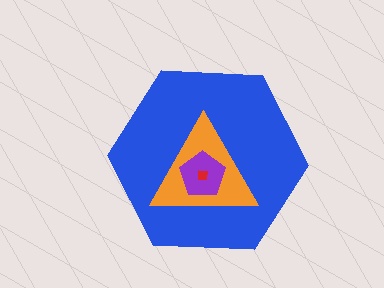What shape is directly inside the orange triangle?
The purple pentagon.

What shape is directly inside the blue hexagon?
The orange triangle.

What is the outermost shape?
The blue hexagon.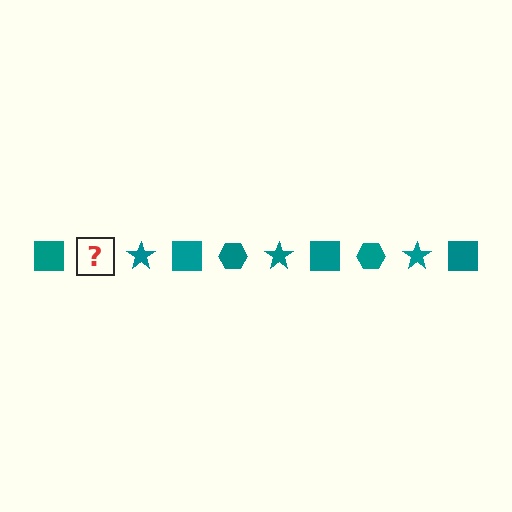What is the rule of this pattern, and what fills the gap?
The rule is that the pattern cycles through square, hexagon, star shapes in teal. The gap should be filled with a teal hexagon.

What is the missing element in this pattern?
The missing element is a teal hexagon.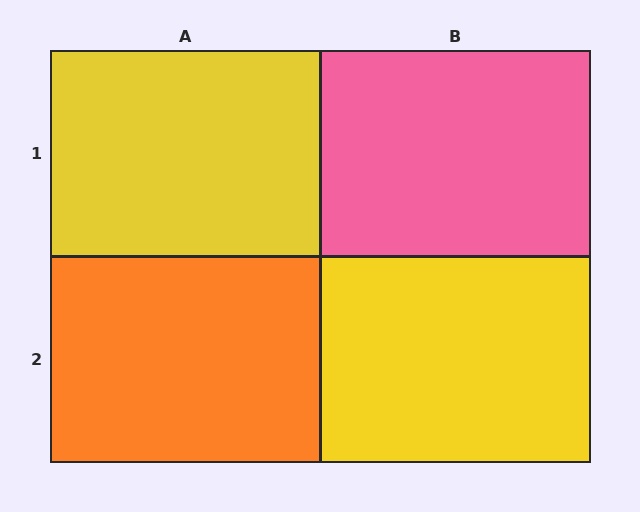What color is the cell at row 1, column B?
Pink.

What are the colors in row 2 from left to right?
Orange, yellow.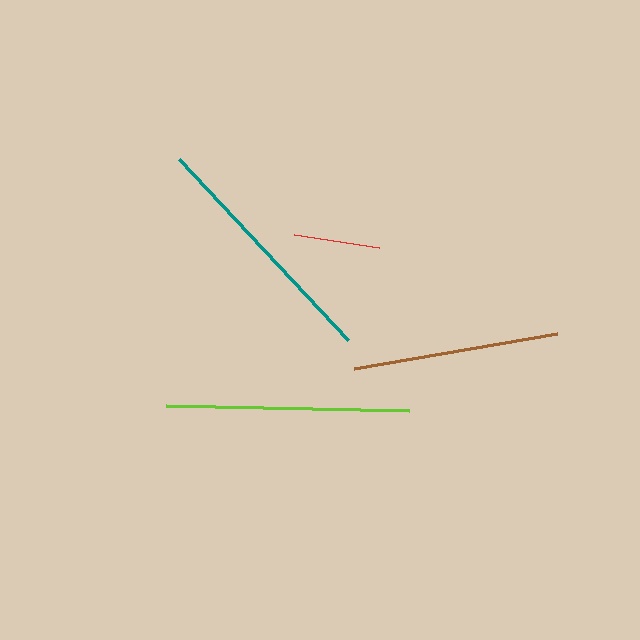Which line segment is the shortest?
The red line is the shortest at approximately 86 pixels.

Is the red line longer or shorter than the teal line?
The teal line is longer than the red line.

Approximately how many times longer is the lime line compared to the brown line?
The lime line is approximately 1.2 times the length of the brown line.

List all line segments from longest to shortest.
From longest to shortest: teal, lime, brown, red.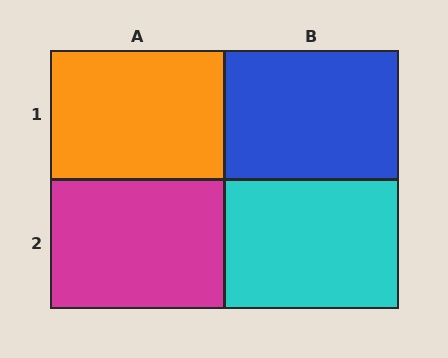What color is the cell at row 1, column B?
Blue.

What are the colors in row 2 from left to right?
Magenta, cyan.